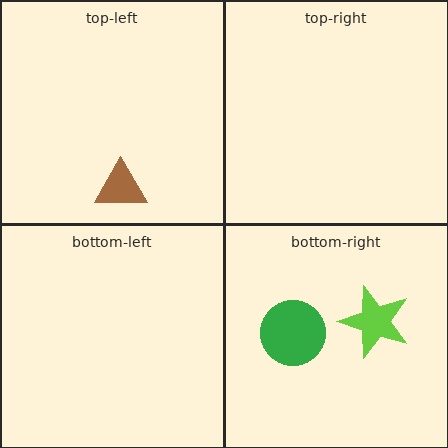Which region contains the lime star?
The bottom-right region.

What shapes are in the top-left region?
The brown triangle.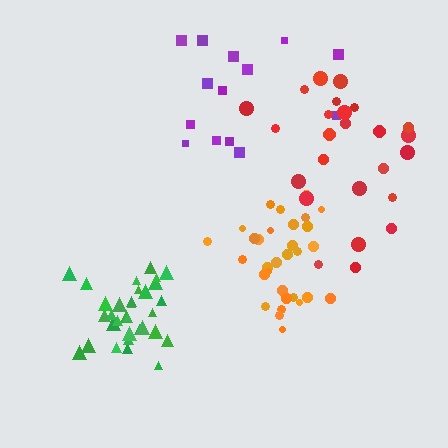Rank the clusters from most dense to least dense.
green, orange, red, purple.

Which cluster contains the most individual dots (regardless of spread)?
Orange (33).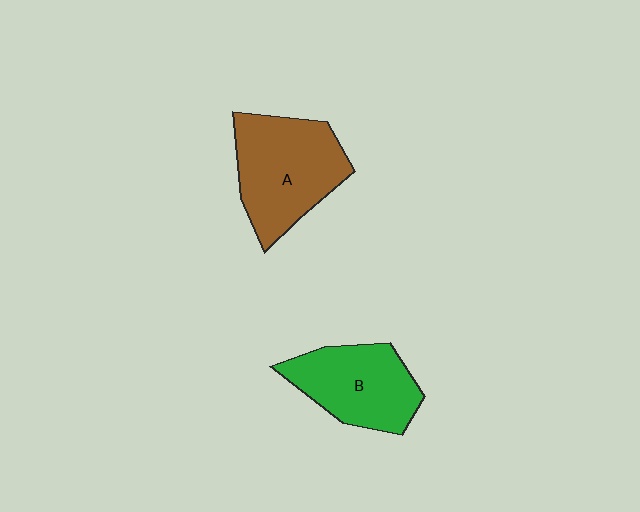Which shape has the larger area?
Shape A (brown).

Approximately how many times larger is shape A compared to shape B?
Approximately 1.2 times.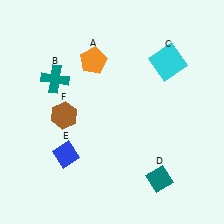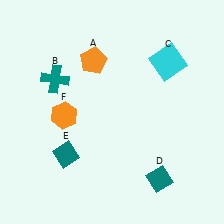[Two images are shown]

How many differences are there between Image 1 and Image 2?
There are 2 differences between the two images.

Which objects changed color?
E changed from blue to teal. F changed from brown to orange.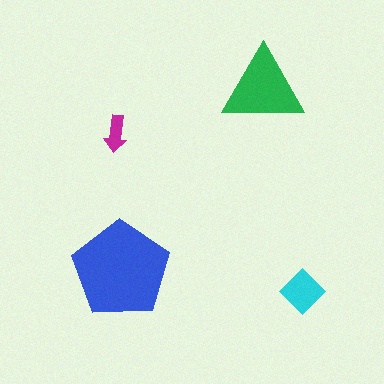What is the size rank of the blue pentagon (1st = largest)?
1st.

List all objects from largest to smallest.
The blue pentagon, the green triangle, the cyan diamond, the magenta arrow.